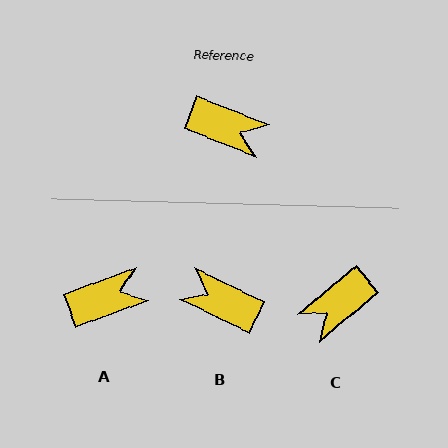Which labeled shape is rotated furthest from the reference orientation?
B, about 176 degrees away.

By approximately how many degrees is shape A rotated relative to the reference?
Approximately 42 degrees counter-clockwise.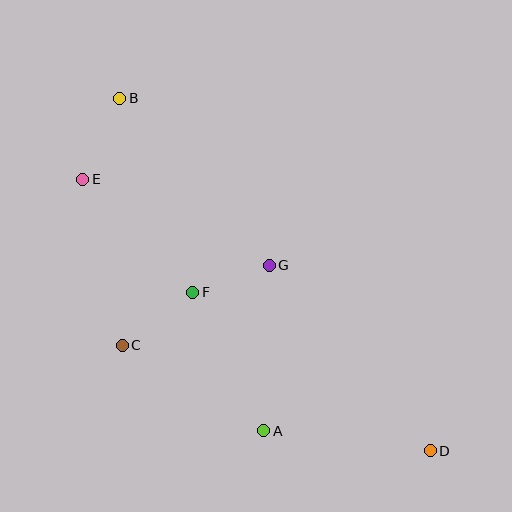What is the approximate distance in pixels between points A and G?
The distance between A and G is approximately 166 pixels.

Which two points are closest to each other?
Points F and G are closest to each other.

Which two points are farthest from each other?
Points B and D are farthest from each other.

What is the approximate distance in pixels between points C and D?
The distance between C and D is approximately 326 pixels.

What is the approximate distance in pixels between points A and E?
The distance between A and E is approximately 310 pixels.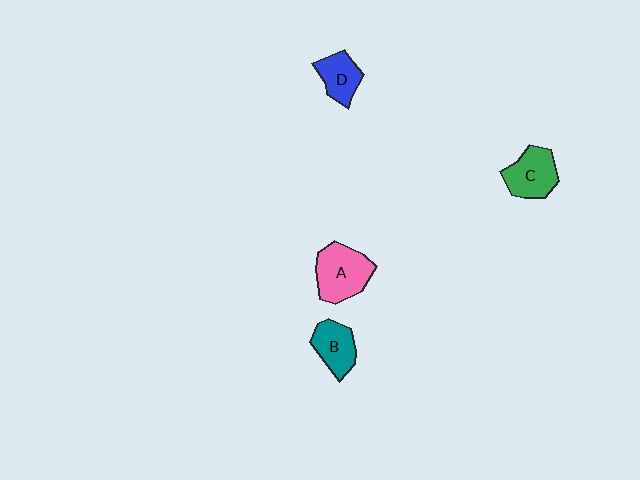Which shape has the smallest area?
Shape D (blue).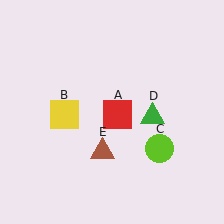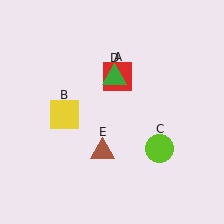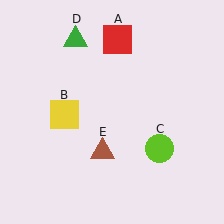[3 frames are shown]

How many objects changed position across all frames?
2 objects changed position: red square (object A), green triangle (object D).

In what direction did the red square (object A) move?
The red square (object A) moved up.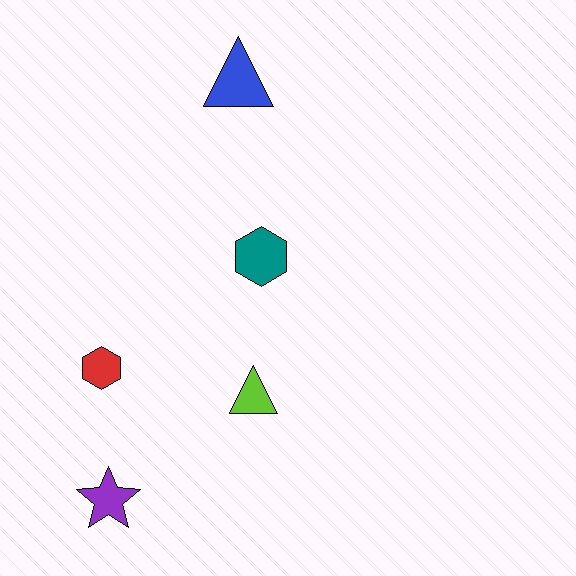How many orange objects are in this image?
There are no orange objects.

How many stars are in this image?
There is 1 star.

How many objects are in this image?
There are 5 objects.